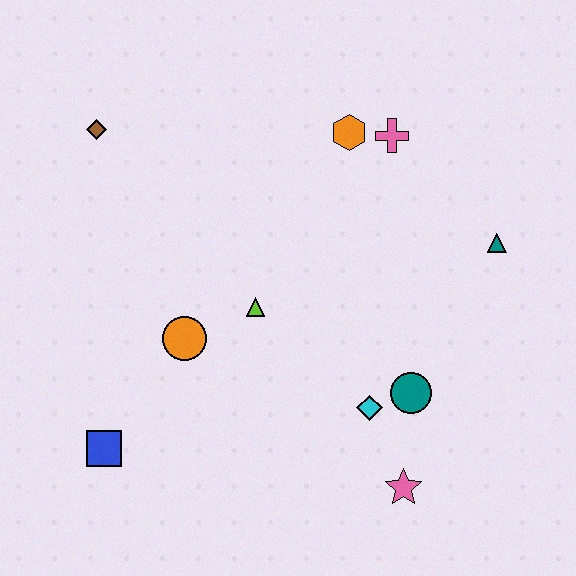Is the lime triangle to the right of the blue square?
Yes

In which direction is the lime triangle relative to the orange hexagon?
The lime triangle is below the orange hexagon.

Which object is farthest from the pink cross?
The blue square is farthest from the pink cross.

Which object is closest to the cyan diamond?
The teal circle is closest to the cyan diamond.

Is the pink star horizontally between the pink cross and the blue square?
No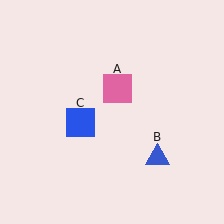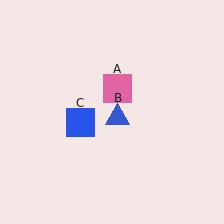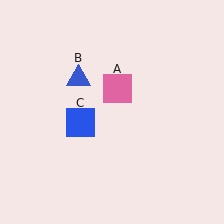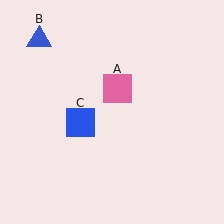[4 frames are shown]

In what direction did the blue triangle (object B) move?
The blue triangle (object B) moved up and to the left.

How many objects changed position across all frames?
1 object changed position: blue triangle (object B).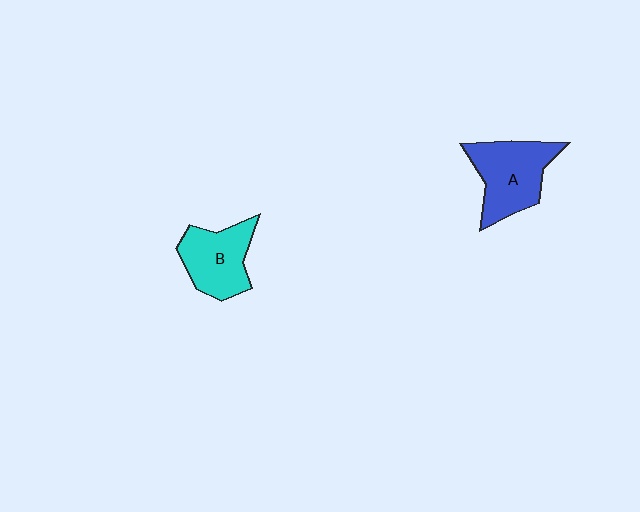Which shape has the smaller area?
Shape B (cyan).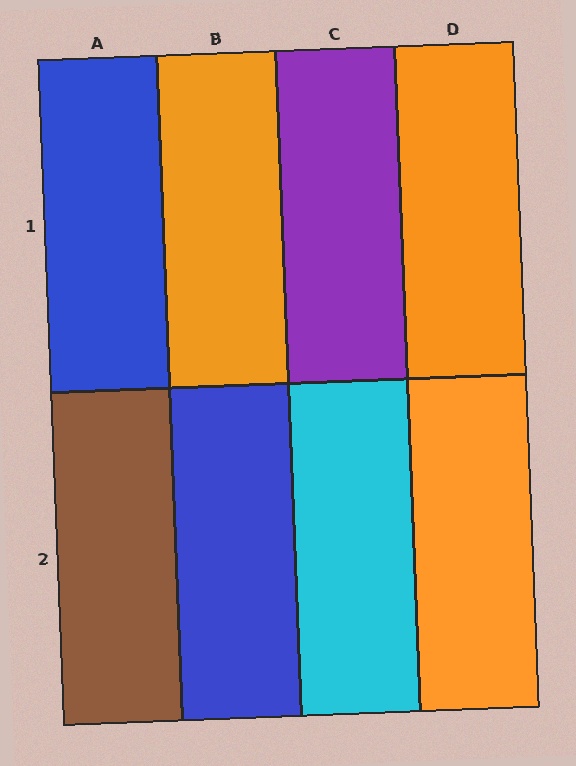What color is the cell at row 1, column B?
Orange.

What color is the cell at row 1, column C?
Purple.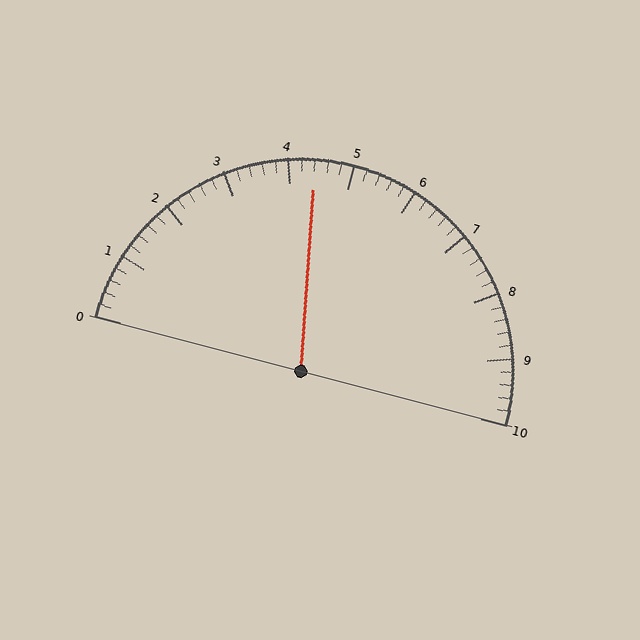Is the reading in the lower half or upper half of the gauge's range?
The reading is in the lower half of the range (0 to 10).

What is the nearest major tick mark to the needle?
The nearest major tick mark is 4.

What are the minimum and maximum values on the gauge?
The gauge ranges from 0 to 10.